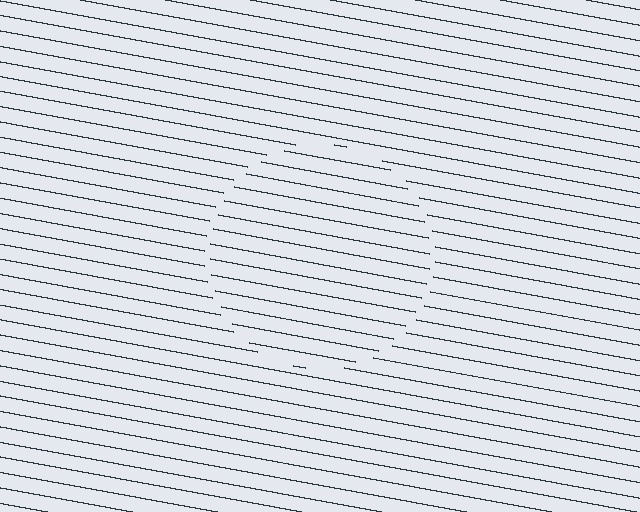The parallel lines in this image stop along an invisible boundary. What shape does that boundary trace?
An illusory circle. The interior of the shape contains the same grating, shifted by half a period — the contour is defined by the phase discontinuity where line-ends from the inner and outer gratings abut.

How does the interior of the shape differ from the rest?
The interior of the shape contains the same grating, shifted by half a period — the contour is defined by the phase discontinuity where line-ends from the inner and outer gratings abut.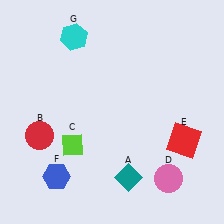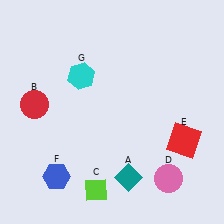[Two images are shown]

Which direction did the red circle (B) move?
The red circle (B) moved up.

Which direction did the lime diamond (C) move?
The lime diamond (C) moved down.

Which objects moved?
The objects that moved are: the red circle (B), the lime diamond (C), the cyan hexagon (G).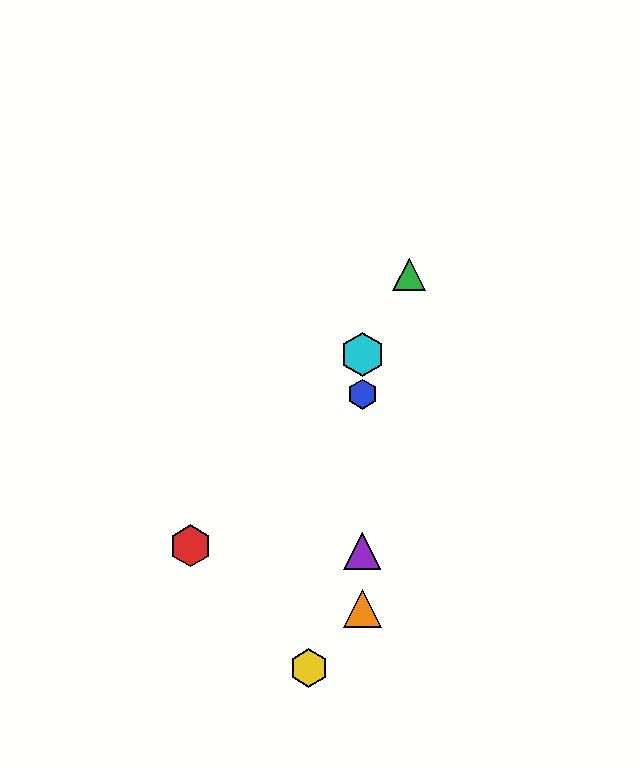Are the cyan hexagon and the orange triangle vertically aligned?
Yes, both are at x≈362.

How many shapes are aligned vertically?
4 shapes (the blue hexagon, the purple triangle, the orange triangle, the cyan hexagon) are aligned vertically.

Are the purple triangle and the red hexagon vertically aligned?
No, the purple triangle is at x≈362 and the red hexagon is at x≈191.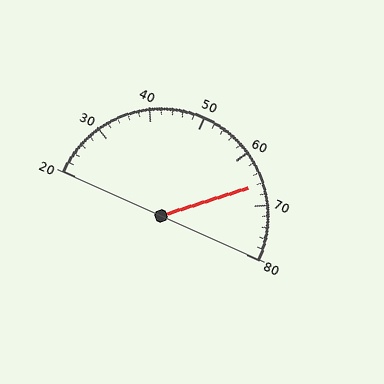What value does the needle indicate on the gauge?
The needle indicates approximately 66.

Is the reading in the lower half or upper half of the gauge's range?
The reading is in the upper half of the range (20 to 80).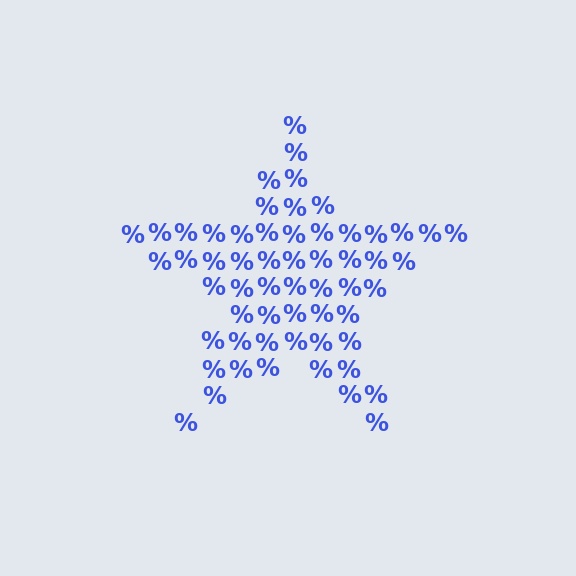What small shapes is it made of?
It is made of small percent signs.